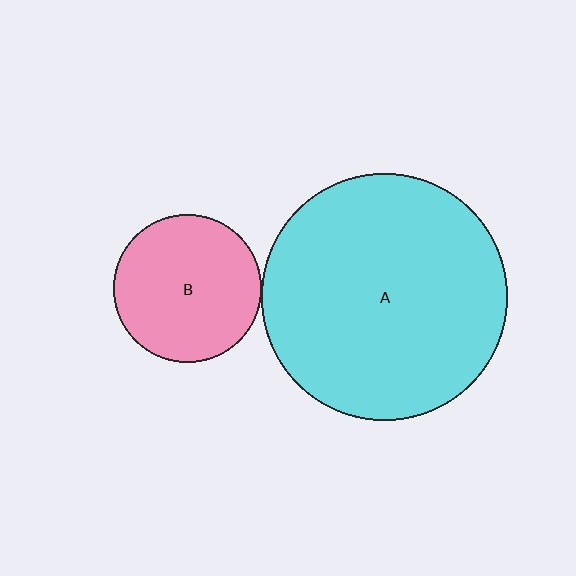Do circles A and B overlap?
Yes.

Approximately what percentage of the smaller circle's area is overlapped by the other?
Approximately 5%.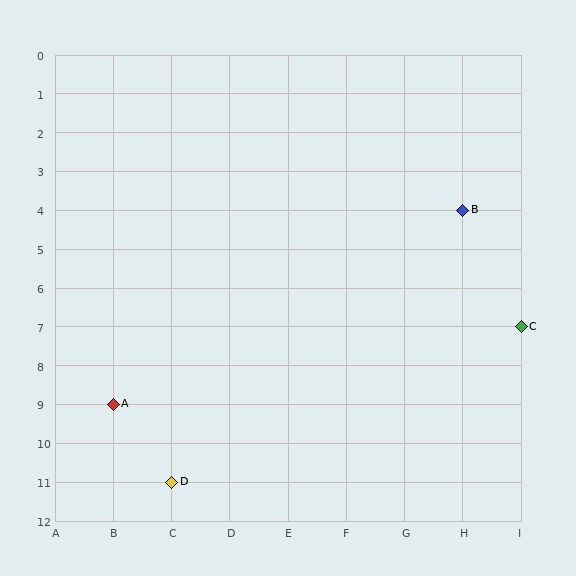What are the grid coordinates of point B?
Point B is at grid coordinates (H, 4).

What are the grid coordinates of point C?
Point C is at grid coordinates (I, 7).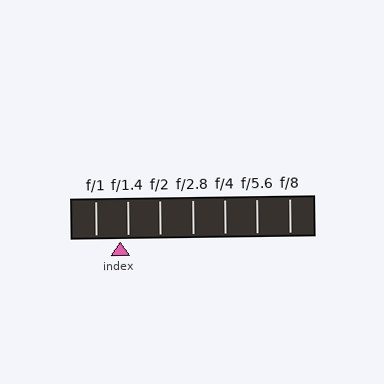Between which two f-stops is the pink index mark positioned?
The index mark is between f/1 and f/1.4.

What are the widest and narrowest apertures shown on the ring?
The widest aperture shown is f/1 and the narrowest is f/8.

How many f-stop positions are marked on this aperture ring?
There are 7 f-stop positions marked.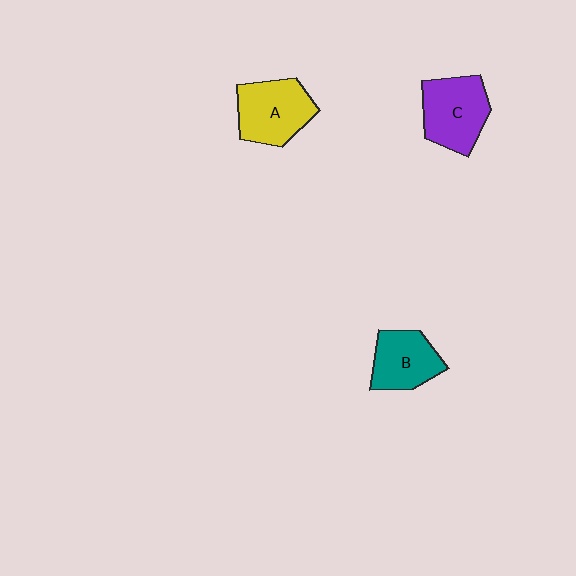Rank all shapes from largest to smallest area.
From largest to smallest: A (yellow), C (purple), B (teal).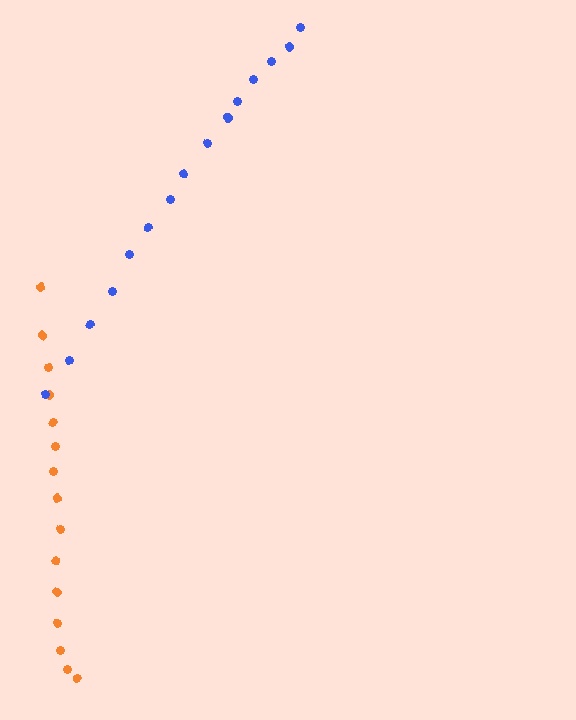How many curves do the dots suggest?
There are 2 distinct paths.